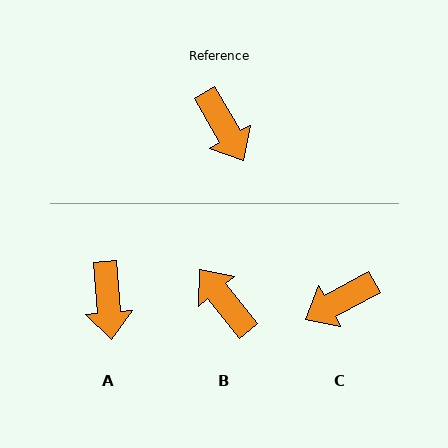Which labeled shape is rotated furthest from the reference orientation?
B, about 171 degrees away.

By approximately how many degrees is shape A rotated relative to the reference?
Approximately 25 degrees clockwise.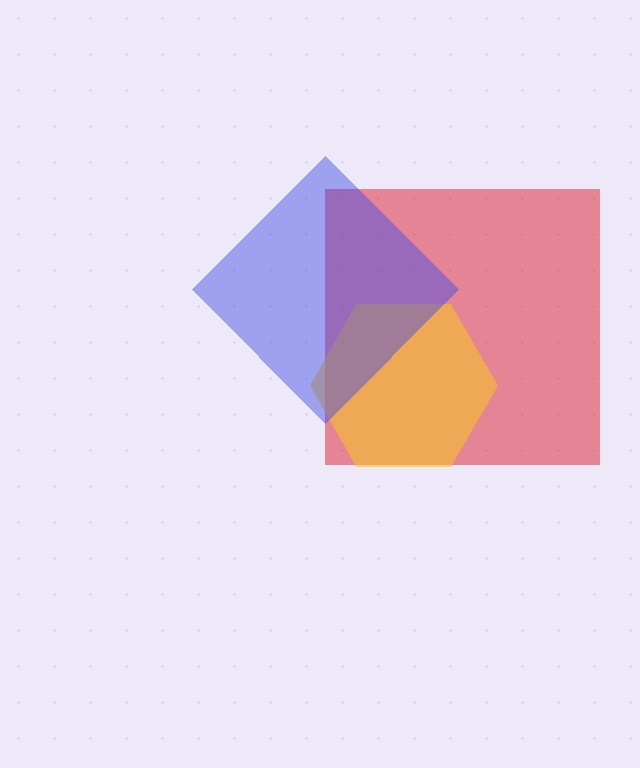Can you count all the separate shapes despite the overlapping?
Yes, there are 3 separate shapes.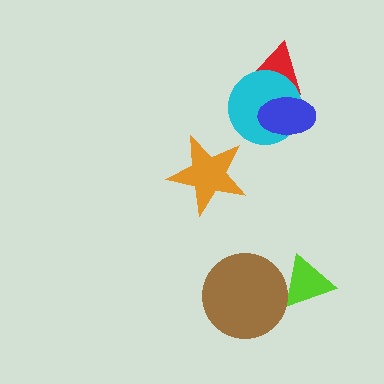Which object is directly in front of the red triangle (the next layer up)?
The cyan circle is directly in front of the red triangle.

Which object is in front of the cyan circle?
The blue ellipse is in front of the cyan circle.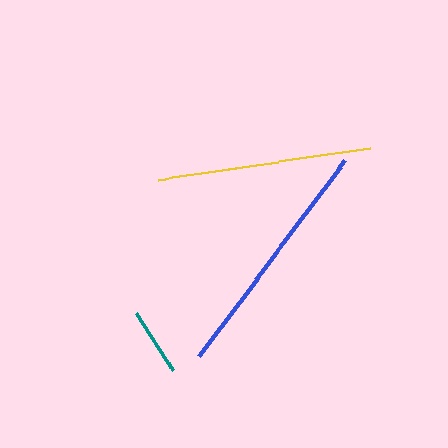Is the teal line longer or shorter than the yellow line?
The yellow line is longer than the teal line.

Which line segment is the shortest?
The teal line is the shortest at approximately 69 pixels.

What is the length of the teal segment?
The teal segment is approximately 69 pixels long.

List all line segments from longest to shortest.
From longest to shortest: blue, yellow, teal.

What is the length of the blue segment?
The blue segment is approximately 245 pixels long.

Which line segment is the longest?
The blue line is the longest at approximately 245 pixels.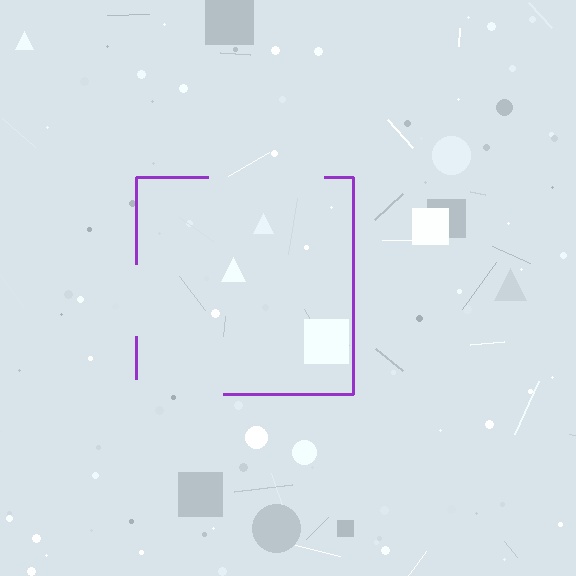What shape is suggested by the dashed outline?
The dashed outline suggests a square.